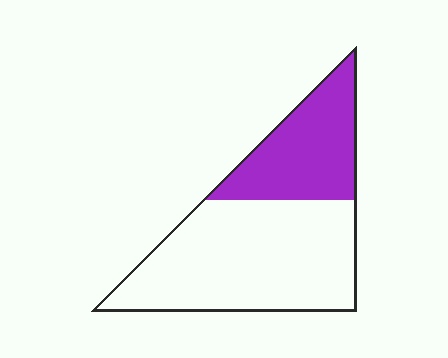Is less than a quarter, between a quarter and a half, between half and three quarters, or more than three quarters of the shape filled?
Between a quarter and a half.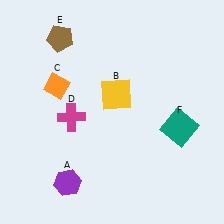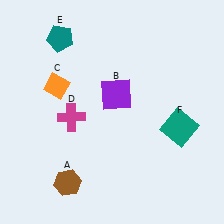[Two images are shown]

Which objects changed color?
A changed from purple to brown. B changed from yellow to purple. E changed from brown to teal.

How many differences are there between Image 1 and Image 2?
There are 3 differences between the two images.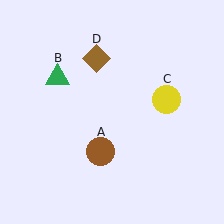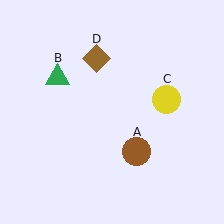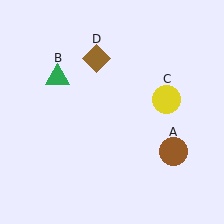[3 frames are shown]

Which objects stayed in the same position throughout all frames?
Green triangle (object B) and yellow circle (object C) and brown diamond (object D) remained stationary.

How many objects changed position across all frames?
1 object changed position: brown circle (object A).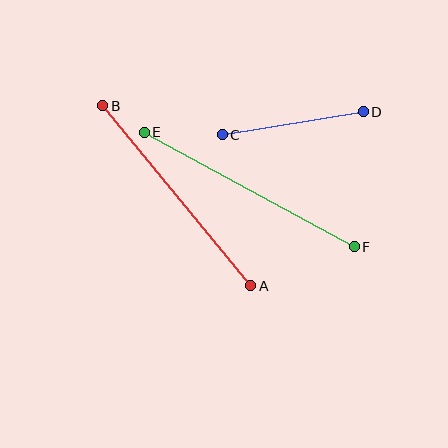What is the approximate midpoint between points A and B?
The midpoint is at approximately (177, 196) pixels.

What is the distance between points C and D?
The distance is approximately 143 pixels.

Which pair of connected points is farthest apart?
Points E and F are farthest apart.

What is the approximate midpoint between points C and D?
The midpoint is at approximately (293, 123) pixels.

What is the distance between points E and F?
The distance is approximately 239 pixels.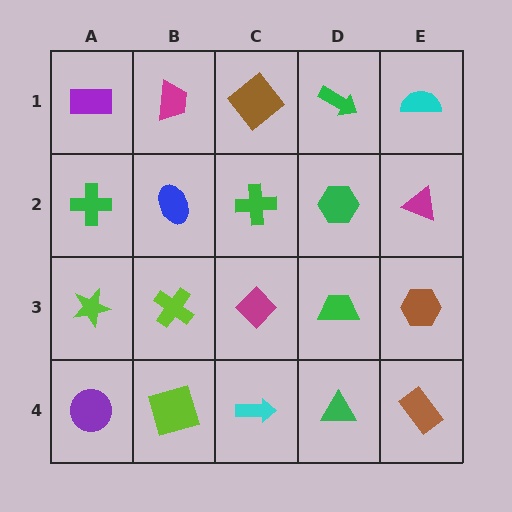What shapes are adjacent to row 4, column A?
A lime star (row 3, column A), a lime square (row 4, column B).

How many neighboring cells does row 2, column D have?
4.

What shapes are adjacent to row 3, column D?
A green hexagon (row 2, column D), a green triangle (row 4, column D), a magenta diamond (row 3, column C), a brown hexagon (row 3, column E).